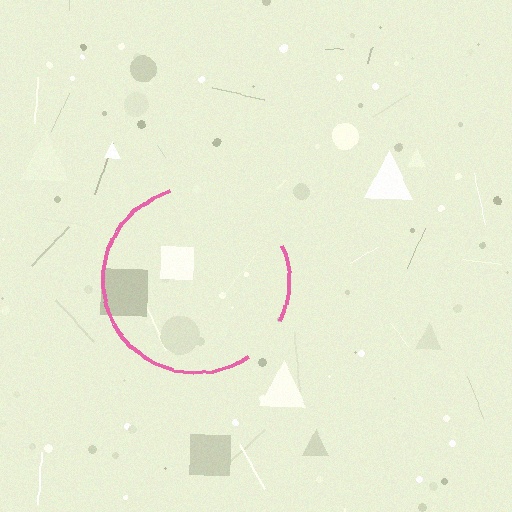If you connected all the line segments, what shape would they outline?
They would outline a circle.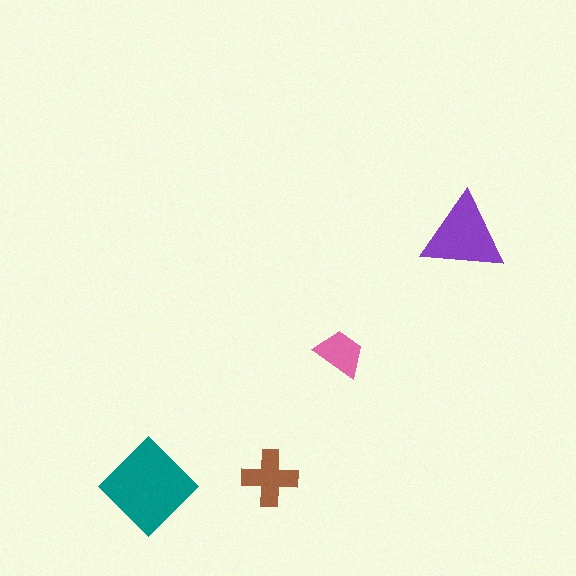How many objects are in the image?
There are 4 objects in the image.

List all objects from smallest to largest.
The pink trapezoid, the brown cross, the purple triangle, the teal diamond.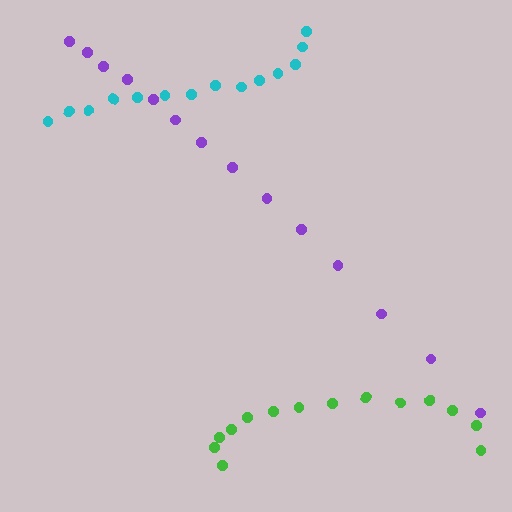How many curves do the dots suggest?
There are 3 distinct paths.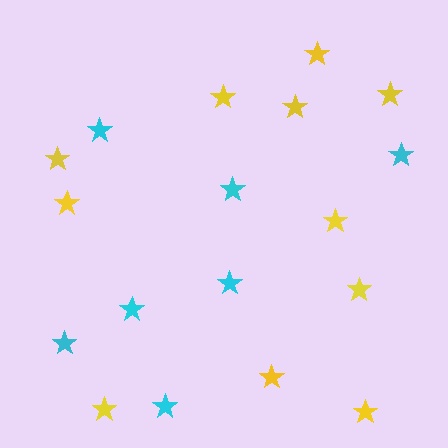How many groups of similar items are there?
There are 2 groups: one group of cyan stars (7) and one group of yellow stars (11).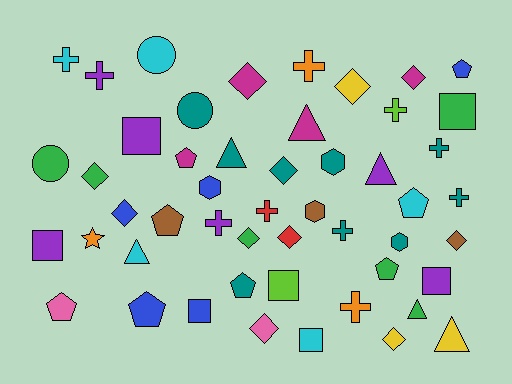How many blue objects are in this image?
There are 5 blue objects.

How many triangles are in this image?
There are 6 triangles.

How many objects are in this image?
There are 50 objects.